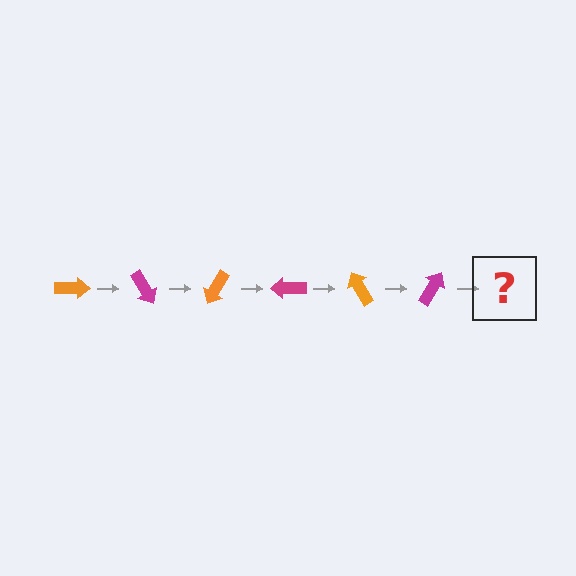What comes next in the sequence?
The next element should be an orange arrow, rotated 360 degrees from the start.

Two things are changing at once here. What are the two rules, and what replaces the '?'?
The two rules are that it rotates 60 degrees each step and the color cycles through orange and magenta. The '?' should be an orange arrow, rotated 360 degrees from the start.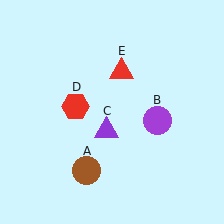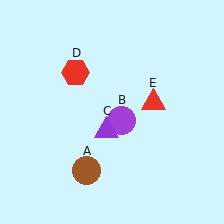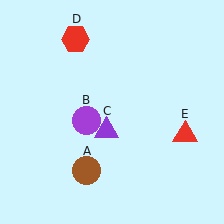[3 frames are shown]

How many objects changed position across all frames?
3 objects changed position: purple circle (object B), red hexagon (object D), red triangle (object E).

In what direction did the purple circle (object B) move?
The purple circle (object B) moved left.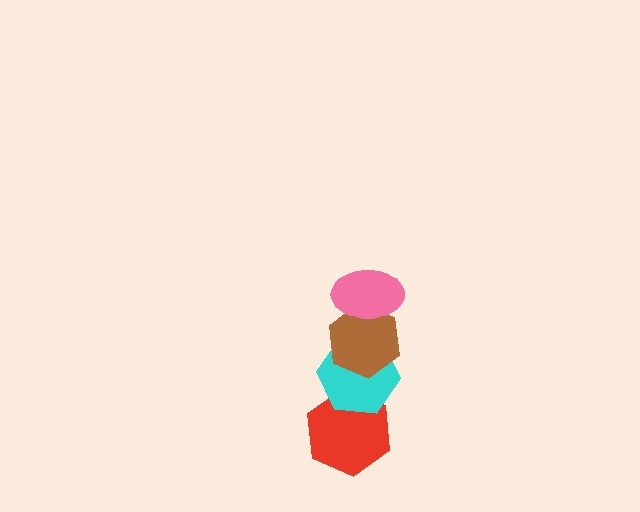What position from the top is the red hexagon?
The red hexagon is 4th from the top.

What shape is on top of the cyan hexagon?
The brown hexagon is on top of the cyan hexagon.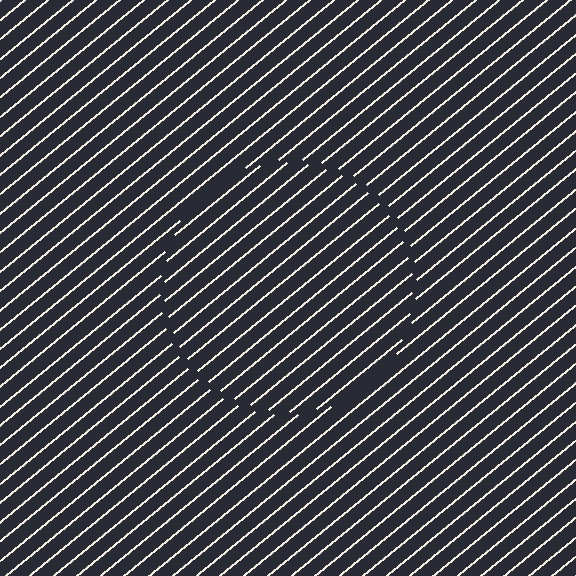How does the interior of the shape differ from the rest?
The interior of the shape contains the same grating, shifted by half a period — the contour is defined by the phase discontinuity where line-ends from the inner and outer gratings abut.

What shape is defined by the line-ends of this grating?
An illusory circle. The interior of the shape contains the same grating, shifted by half a period — the contour is defined by the phase discontinuity where line-ends from the inner and outer gratings abut.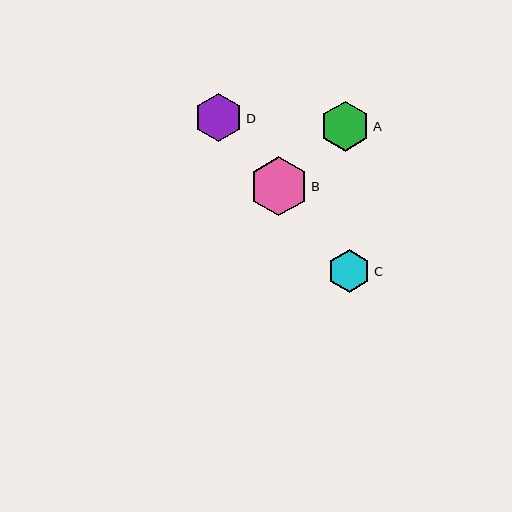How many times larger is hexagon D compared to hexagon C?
Hexagon D is approximately 1.1 times the size of hexagon C.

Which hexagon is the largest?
Hexagon B is the largest with a size of approximately 59 pixels.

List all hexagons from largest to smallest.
From largest to smallest: B, A, D, C.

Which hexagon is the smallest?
Hexagon C is the smallest with a size of approximately 43 pixels.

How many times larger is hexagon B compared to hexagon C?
Hexagon B is approximately 1.4 times the size of hexagon C.